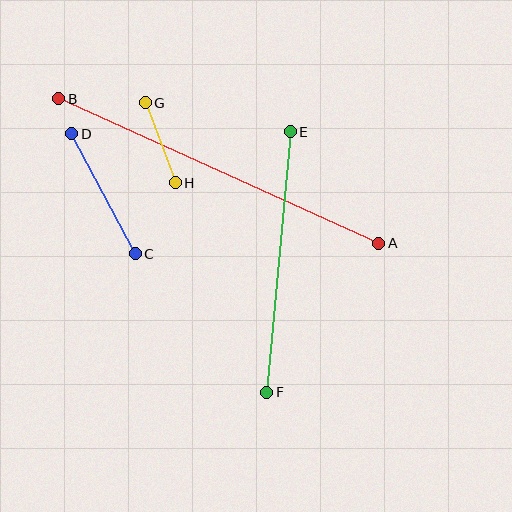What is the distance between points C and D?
The distance is approximately 136 pixels.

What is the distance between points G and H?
The distance is approximately 86 pixels.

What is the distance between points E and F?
The distance is approximately 261 pixels.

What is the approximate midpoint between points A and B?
The midpoint is at approximately (219, 171) pixels.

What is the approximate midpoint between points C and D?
The midpoint is at approximately (103, 194) pixels.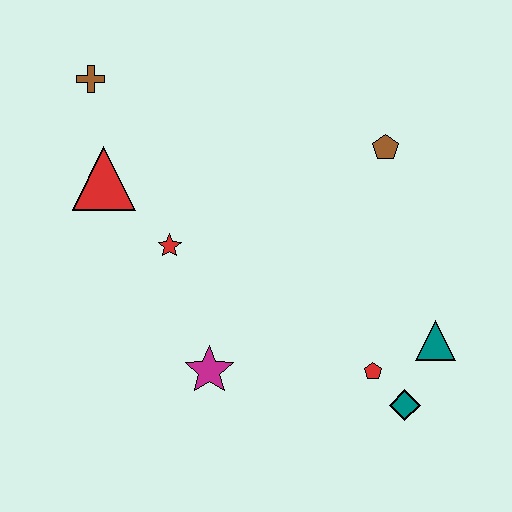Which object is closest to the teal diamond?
The red pentagon is closest to the teal diamond.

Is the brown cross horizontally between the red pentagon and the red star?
No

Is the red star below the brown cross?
Yes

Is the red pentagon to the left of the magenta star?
No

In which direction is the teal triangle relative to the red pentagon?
The teal triangle is to the right of the red pentagon.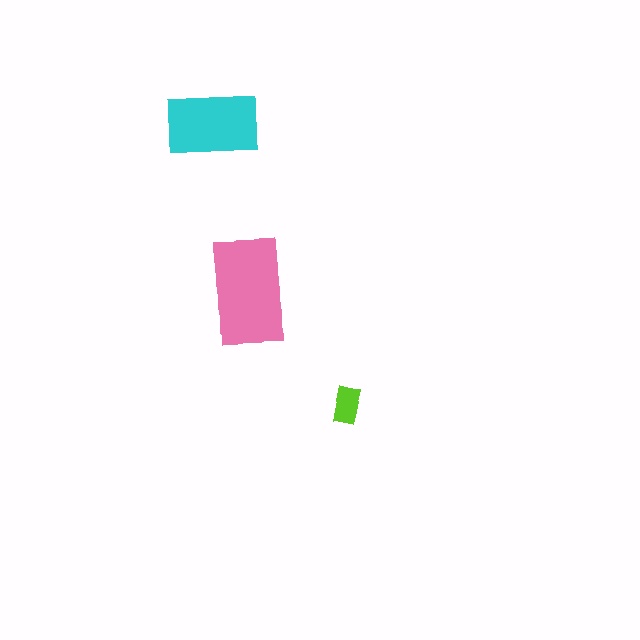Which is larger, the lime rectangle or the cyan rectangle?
The cyan one.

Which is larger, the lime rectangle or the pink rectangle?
The pink one.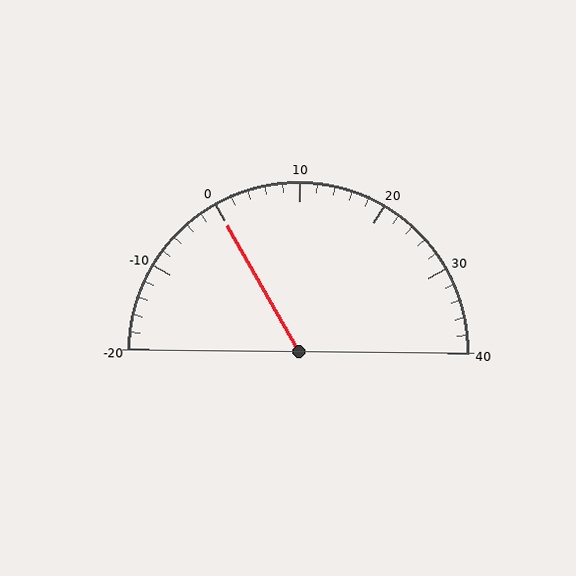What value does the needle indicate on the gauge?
The needle indicates approximately 0.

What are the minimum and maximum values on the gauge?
The gauge ranges from -20 to 40.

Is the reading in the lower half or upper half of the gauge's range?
The reading is in the lower half of the range (-20 to 40).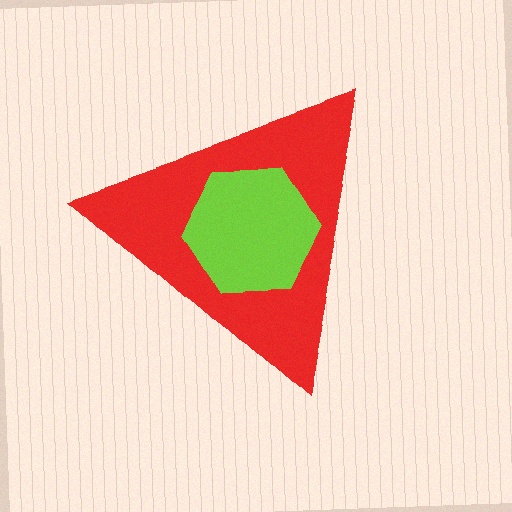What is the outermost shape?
The red triangle.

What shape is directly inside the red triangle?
The lime hexagon.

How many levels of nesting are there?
2.